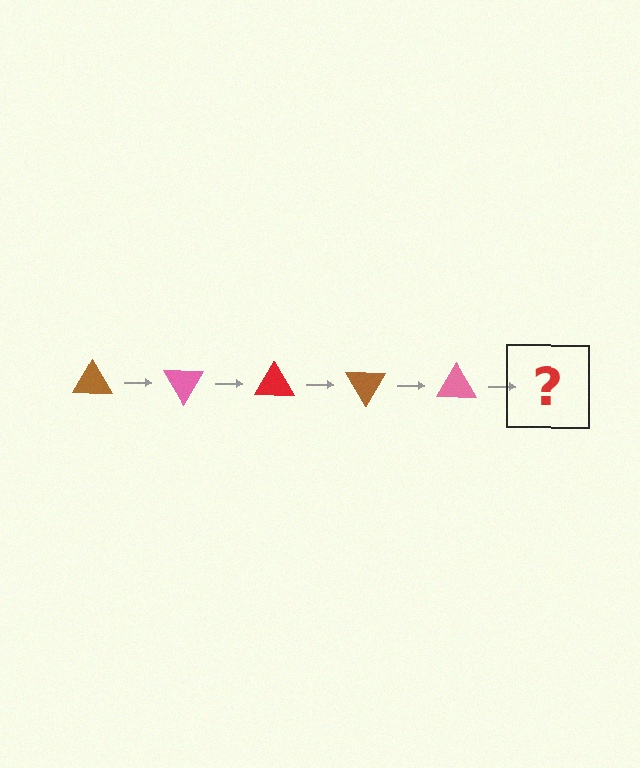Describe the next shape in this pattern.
It should be a red triangle, rotated 300 degrees from the start.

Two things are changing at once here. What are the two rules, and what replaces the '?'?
The two rules are that it rotates 60 degrees each step and the color cycles through brown, pink, and red. The '?' should be a red triangle, rotated 300 degrees from the start.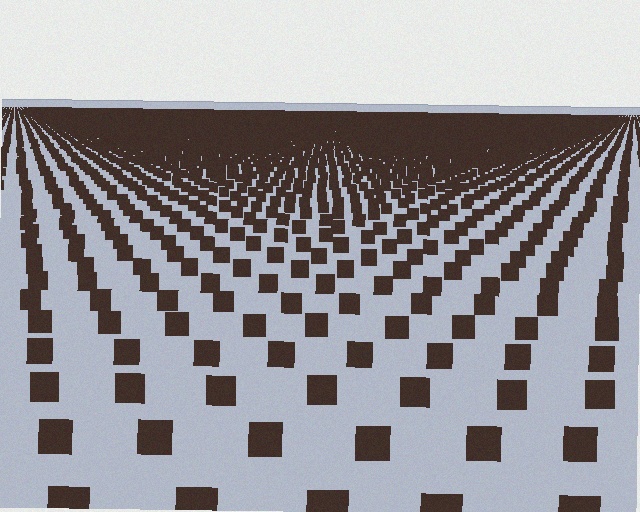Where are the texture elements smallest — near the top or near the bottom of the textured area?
Near the top.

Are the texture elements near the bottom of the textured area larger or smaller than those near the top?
Larger. Near the bottom, elements are closer to the viewer and appear at a bigger on-screen size.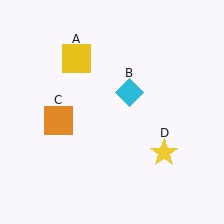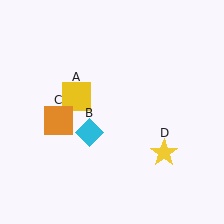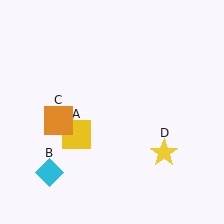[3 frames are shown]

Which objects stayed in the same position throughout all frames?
Orange square (object C) and yellow star (object D) remained stationary.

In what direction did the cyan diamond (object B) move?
The cyan diamond (object B) moved down and to the left.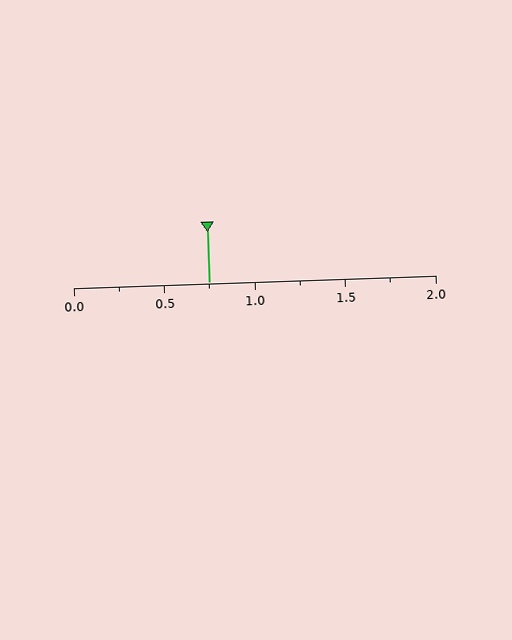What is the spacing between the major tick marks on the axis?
The major ticks are spaced 0.5 apart.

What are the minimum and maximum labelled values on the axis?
The axis runs from 0.0 to 2.0.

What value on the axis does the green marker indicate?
The marker indicates approximately 0.75.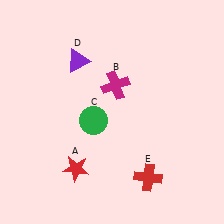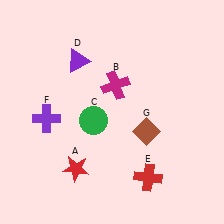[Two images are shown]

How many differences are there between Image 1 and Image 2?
There are 2 differences between the two images.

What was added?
A purple cross (F), a brown diamond (G) were added in Image 2.